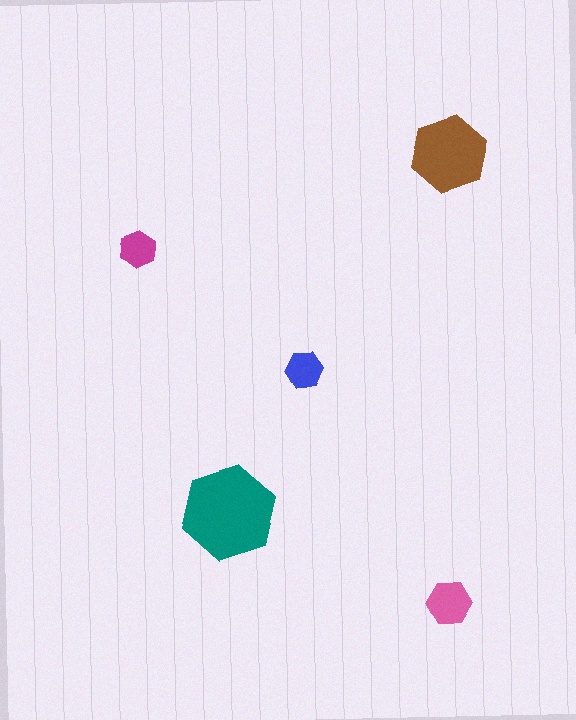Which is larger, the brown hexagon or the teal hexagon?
The teal one.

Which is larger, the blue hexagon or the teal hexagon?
The teal one.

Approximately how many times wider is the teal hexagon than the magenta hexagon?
About 2.5 times wider.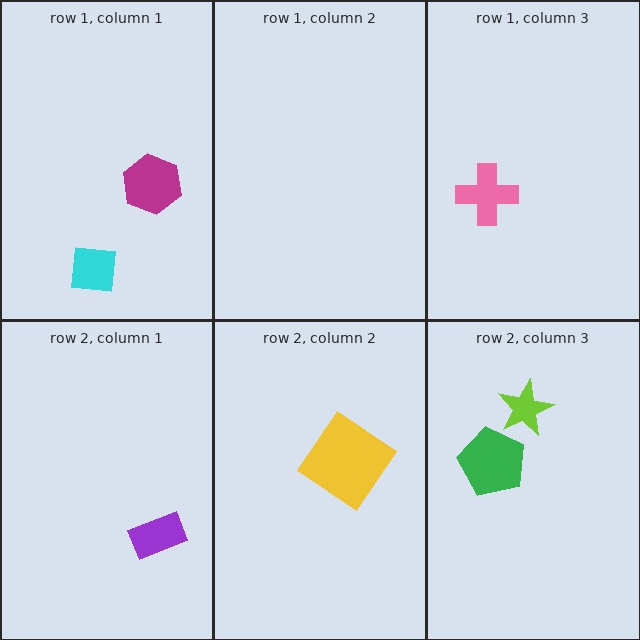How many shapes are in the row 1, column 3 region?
1.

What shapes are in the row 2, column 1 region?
The purple rectangle.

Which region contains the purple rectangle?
The row 2, column 1 region.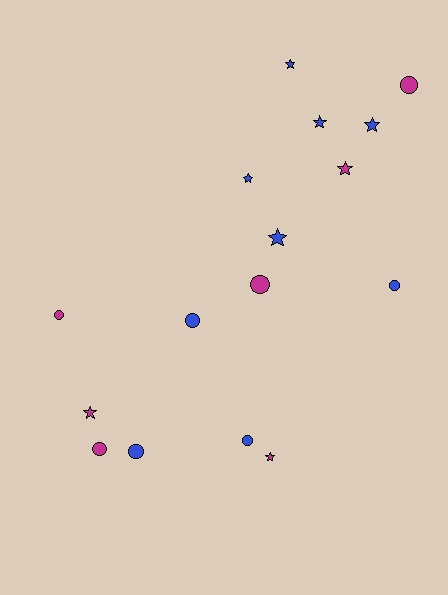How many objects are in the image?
There are 16 objects.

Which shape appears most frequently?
Circle, with 8 objects.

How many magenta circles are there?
There are 4 magenta circles.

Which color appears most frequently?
Blue, with 9 objects.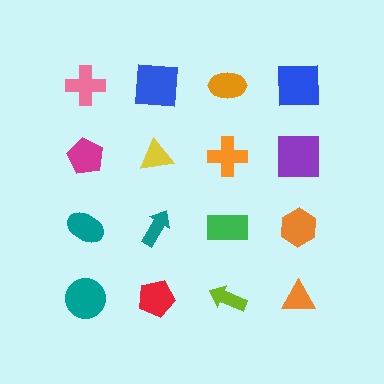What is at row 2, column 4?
A purple square.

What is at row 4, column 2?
A red pentagon.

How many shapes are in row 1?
4 shapes.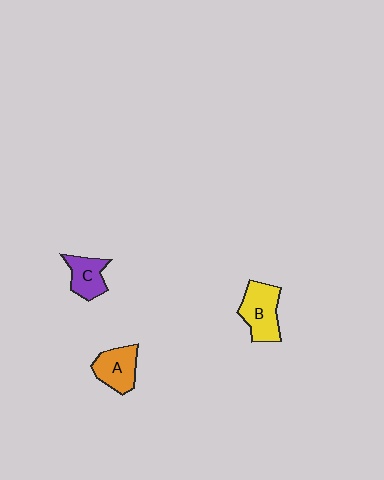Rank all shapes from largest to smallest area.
From largest to smallest: B (yellow), A (orange), C (purple).